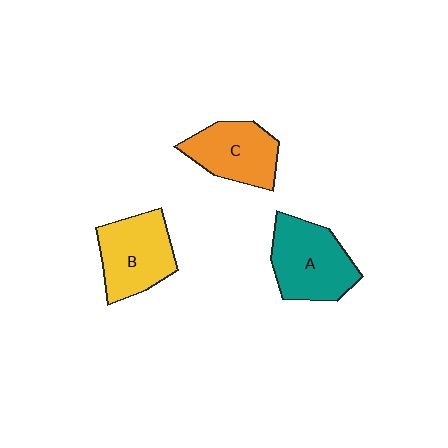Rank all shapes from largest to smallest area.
From largest to smallest: A (teal), B (yellow), C (orange).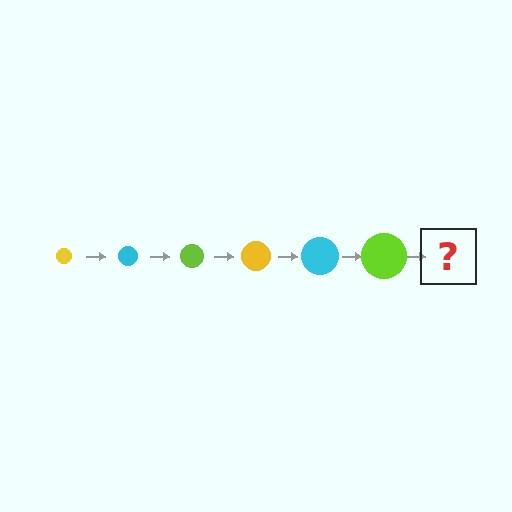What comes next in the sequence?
The next element should be a yellow circle, larger than the previous one.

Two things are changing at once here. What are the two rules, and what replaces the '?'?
The two rules are that the circle grows larger each step and the color cycles through yellow, cyan, and lime. The '?' should be a yellow circle, larger than the previous one.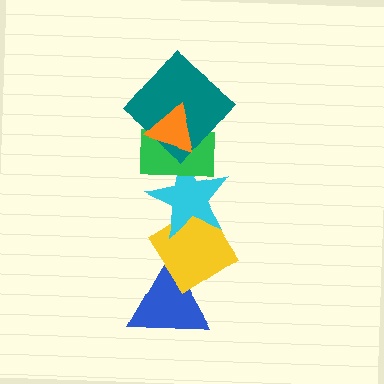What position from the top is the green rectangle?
The green rectangle is 3rd from the top.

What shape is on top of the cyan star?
The green rectangle is on top of the cyan star.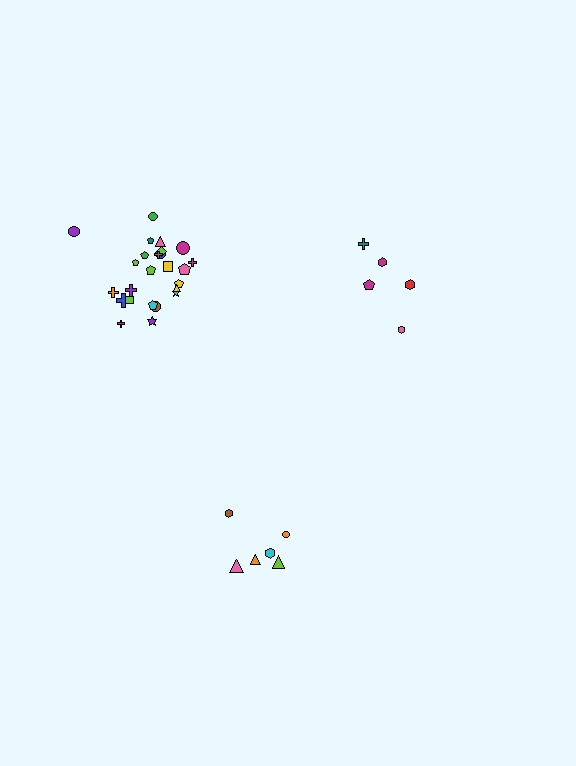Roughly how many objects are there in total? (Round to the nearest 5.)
Roughly 35 objects in total.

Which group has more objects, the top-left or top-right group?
The top-left group.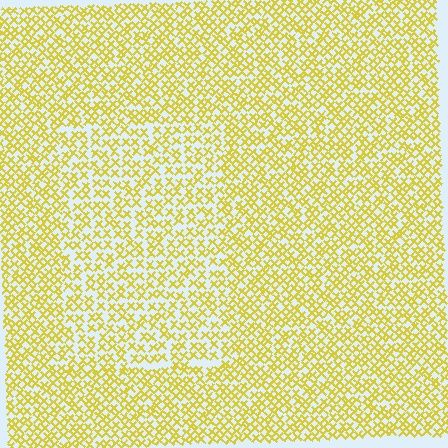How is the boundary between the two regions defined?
The boundary is defined by a change in element density (approximately 1.4x ratio). All elements are the same color, size, and shape.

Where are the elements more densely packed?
The elements are more densely packed outside the rectangle boundary.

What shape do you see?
I see a rectangle.